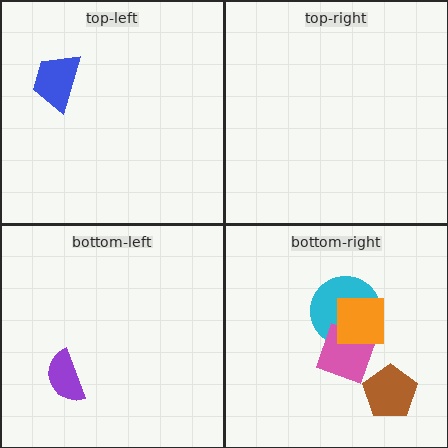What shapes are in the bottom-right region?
The cyan circle, the brown pentagon, the pink diamond, the orange square.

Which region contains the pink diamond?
The bottom-right region.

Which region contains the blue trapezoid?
The top-left region.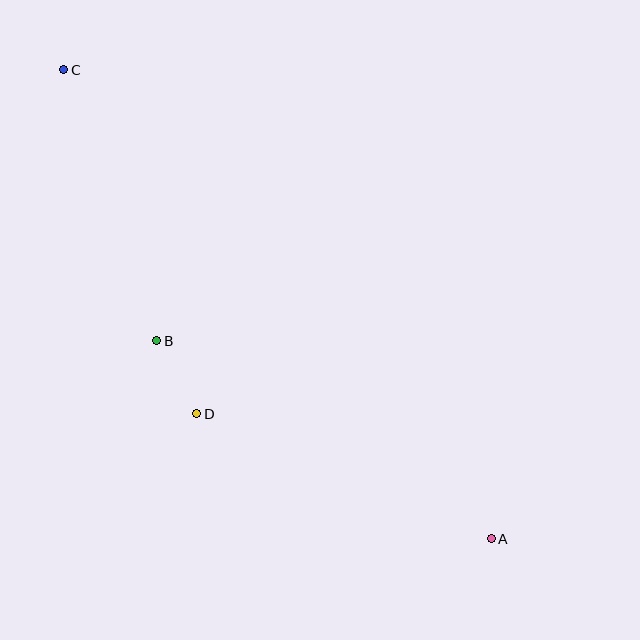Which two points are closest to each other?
Points B and D are closest to each other.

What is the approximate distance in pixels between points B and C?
The distance between B and C is approximately 286 pixels.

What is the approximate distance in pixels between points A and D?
The distance between A and D is approximately 320 pixels.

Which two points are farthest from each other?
Points A and C are farthest from each other.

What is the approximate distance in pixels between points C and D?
The distance between C and D is approximately 369 pixels.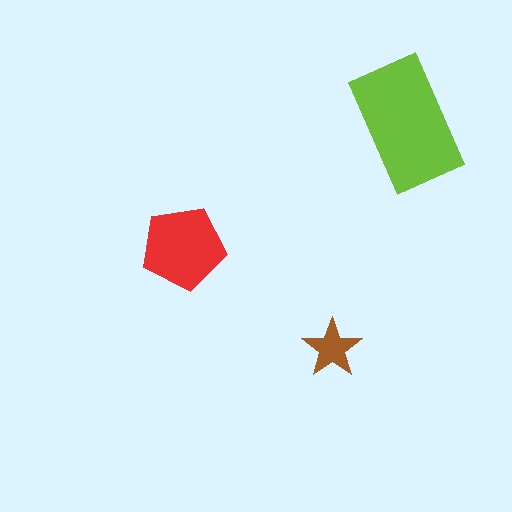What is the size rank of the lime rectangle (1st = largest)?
1st.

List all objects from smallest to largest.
The brown star, the red pentagon, the lime rectangle.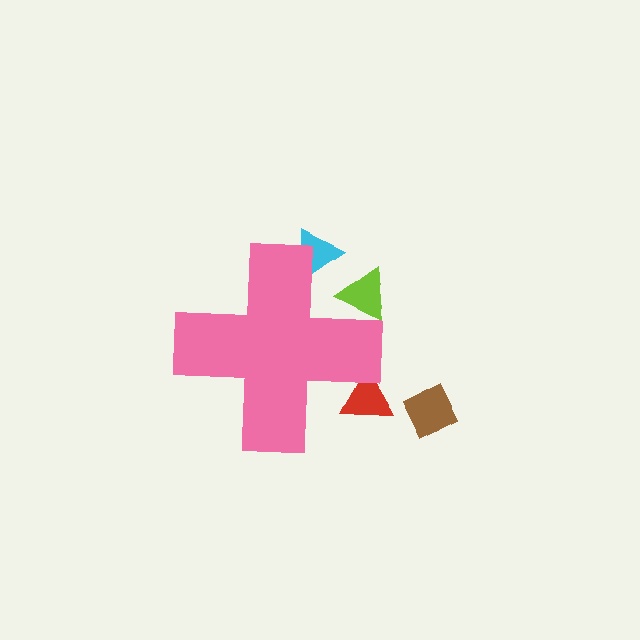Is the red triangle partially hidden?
Yes, the red triangle is partially hidden behind the pink cross.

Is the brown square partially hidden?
No, the brown square is fully visible.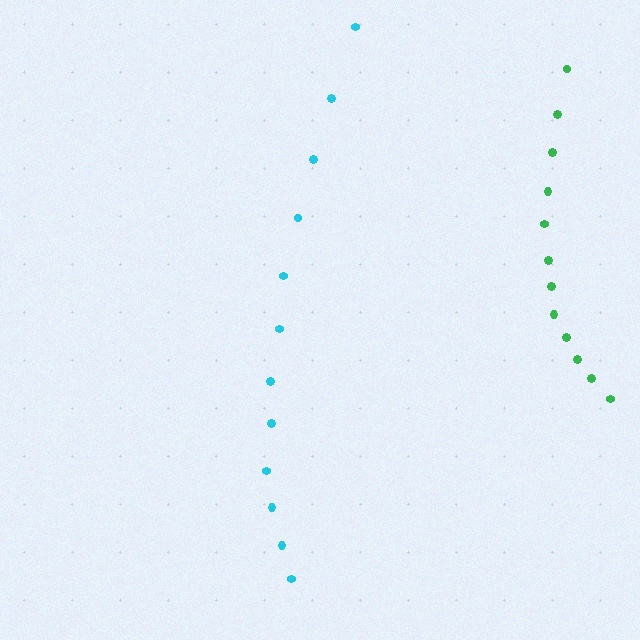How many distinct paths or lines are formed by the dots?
There are 2 distinct paths.